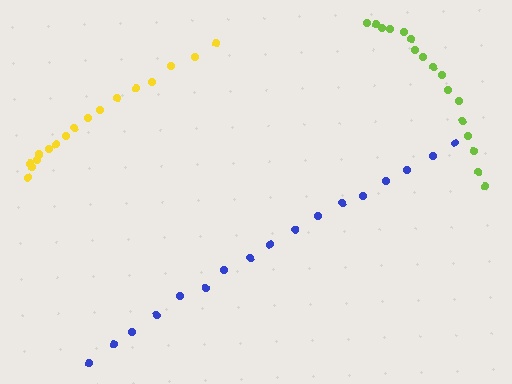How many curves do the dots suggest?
There are 3 distinct paths.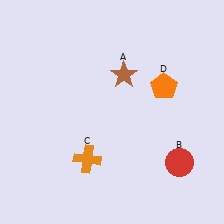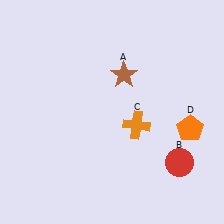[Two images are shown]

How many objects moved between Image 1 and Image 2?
2 objects moved between the two images.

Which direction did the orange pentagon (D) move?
The orange pentagon (D) moved down.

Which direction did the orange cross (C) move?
The orange cross (C) moved right.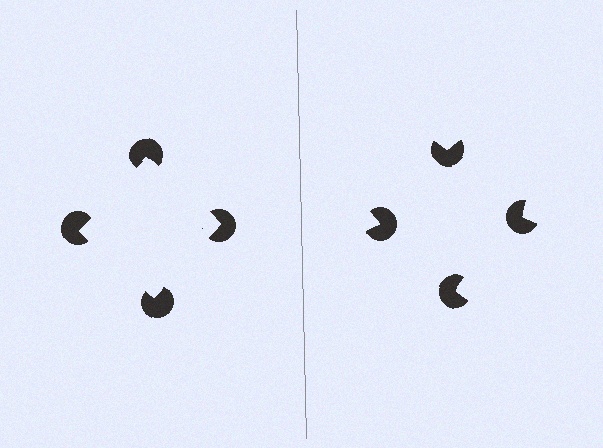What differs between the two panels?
The pac-man discs are positioned identically on both sides; only the wedge orientations differ. On the left they align to a square; on the right they are misaligned.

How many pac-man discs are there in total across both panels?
8 — 4 on each side.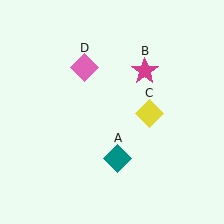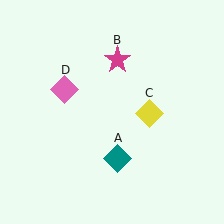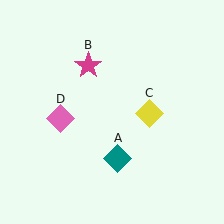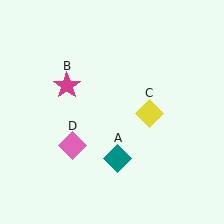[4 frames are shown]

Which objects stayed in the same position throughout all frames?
Teal diamond (object A) and yellow diamond (object C) remained stationary.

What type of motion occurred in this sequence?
The magenta star (object B), pink diamond (object D) rotated counterclockwise around the center of the scene.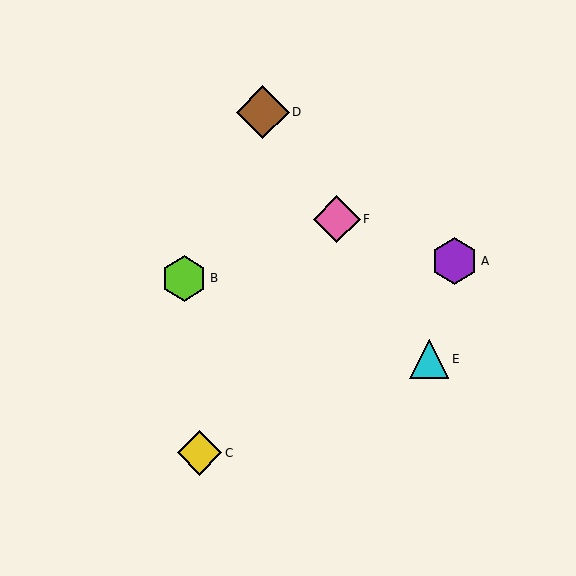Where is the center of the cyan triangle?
The center of the cyan triangle is at (429, 359).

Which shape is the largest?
The brown diamond (labeled D) is the largest.